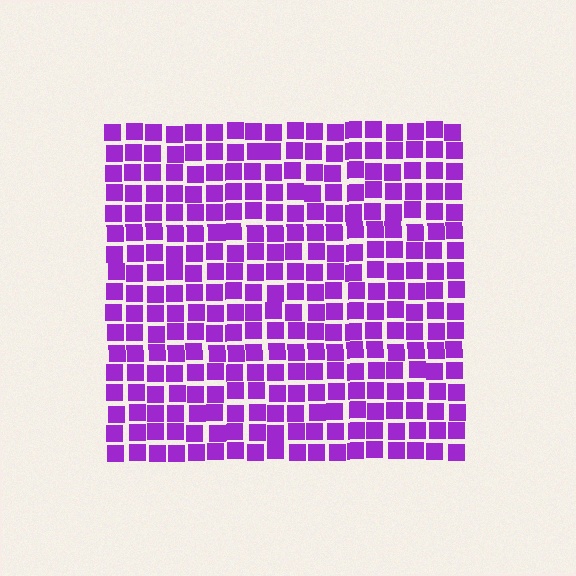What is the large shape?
The large shape is a square.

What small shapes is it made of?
It is made of small squares.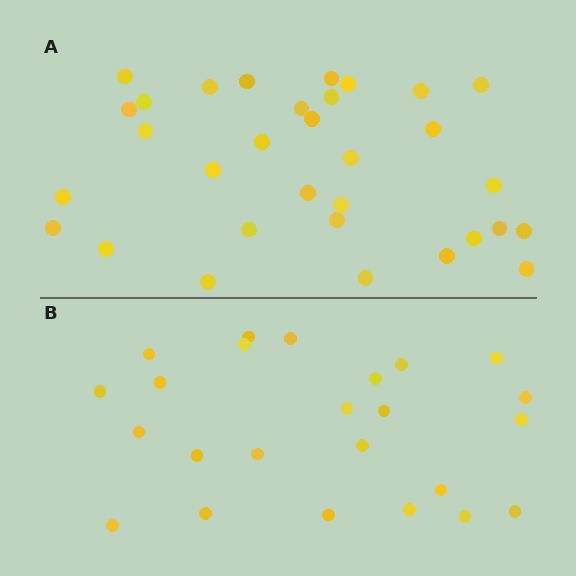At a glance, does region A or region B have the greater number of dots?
Region A (the top region) has more dots.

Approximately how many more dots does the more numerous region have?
Region A has roughly 8 or so more dots than region B.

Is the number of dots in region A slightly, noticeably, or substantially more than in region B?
Region A has noticeably more, but not dramatically so. The ratio is roughly 1.3 to 1.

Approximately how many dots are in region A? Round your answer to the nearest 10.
About 30 dots. (The exact count is 32, which rounds to 30.)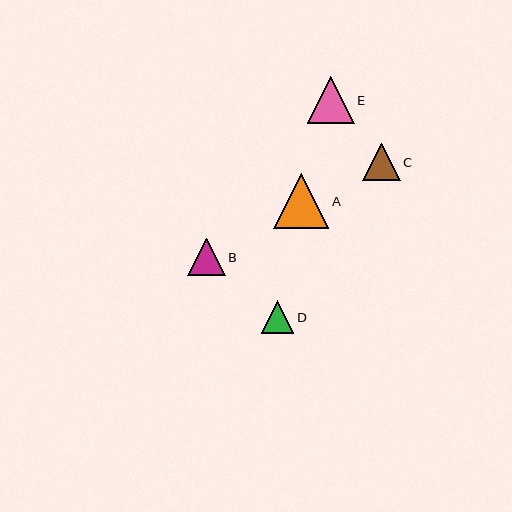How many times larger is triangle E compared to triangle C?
Triangle E is approximately 1.3 times the size of triangle C.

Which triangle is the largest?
Triangle A is the largest with a size of approximately 55 pixels.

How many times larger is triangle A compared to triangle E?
Triangle A is approximately 1.2 times the size of triangle E.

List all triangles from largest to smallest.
From largest to smallest: A, E, B, C, D.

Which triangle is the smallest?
Triangle D is the smallest with a size of approximately 33 pixels.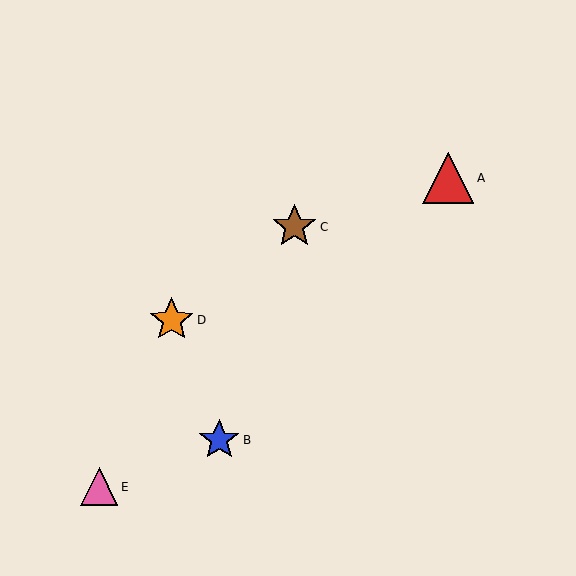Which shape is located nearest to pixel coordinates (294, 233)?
The brown star (labeled C) at (294, 227) is nearest to that location.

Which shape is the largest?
The red triangle (labeled A) is the largest.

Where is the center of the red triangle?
The center of the red triangle is at (448, 178).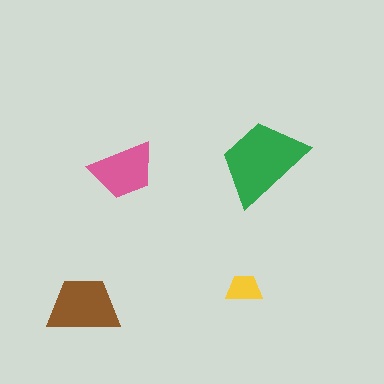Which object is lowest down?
The brown trapezoid is bottommost.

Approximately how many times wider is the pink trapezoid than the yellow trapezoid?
About 2 times wider.